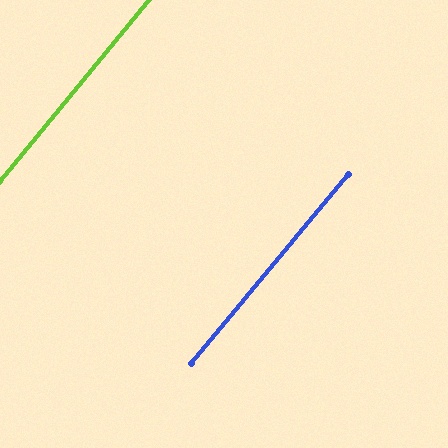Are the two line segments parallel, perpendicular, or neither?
Parallel — their directions differ by only 0.3°.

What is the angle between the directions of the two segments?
Approximately 0 degrees.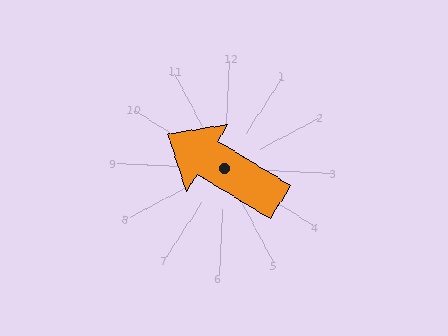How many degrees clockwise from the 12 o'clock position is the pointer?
Approximately 299 degrees.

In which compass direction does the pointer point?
Northwest.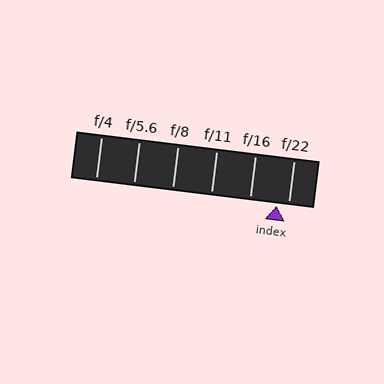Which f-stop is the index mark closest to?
The index mark is closest to f/22.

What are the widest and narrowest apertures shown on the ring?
The widest aperture shown is f/4 and the narrowest is f/22.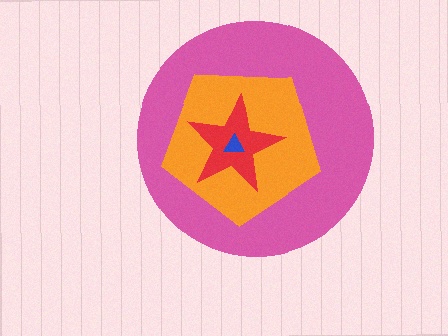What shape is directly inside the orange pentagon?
The red star.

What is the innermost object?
The blue triangle.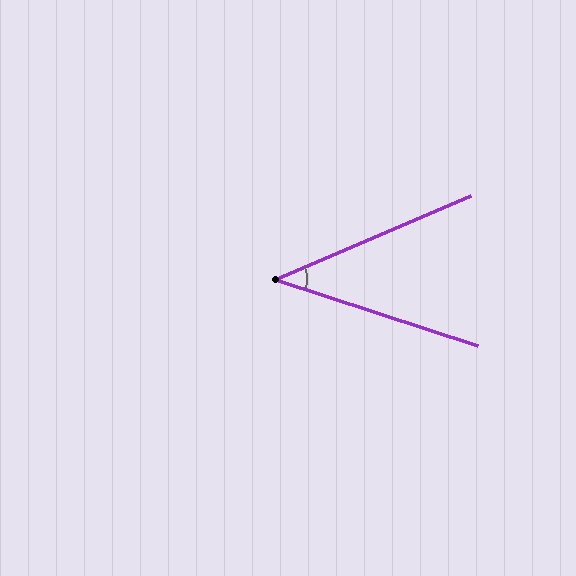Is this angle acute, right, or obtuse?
It is acute.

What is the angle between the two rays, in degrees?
Approximately 41 degrees.